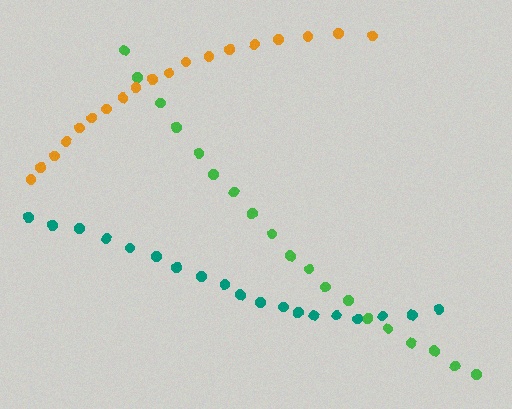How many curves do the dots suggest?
There are 3 distinct paths.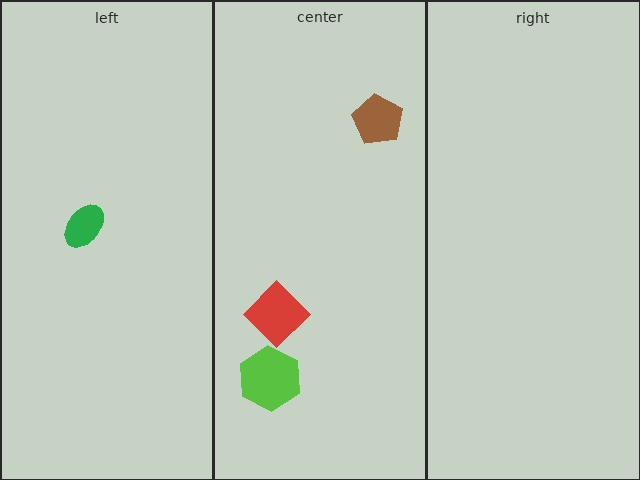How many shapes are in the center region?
3.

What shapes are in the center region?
The lime hexagon, the brown pentagon, the red diamond.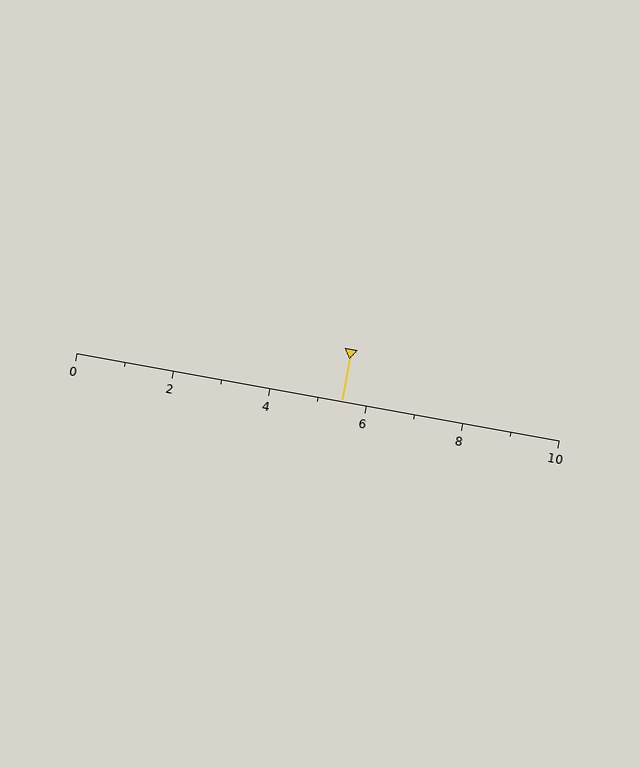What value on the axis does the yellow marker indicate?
The marker indicates approximately 5.5.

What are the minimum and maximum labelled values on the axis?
The axis runs from 0 to 10.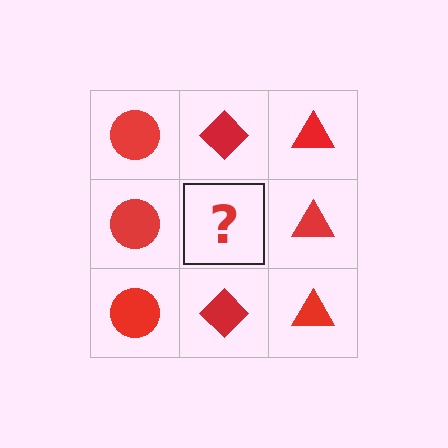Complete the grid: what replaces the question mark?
The question mark should be replaced with a red diamond.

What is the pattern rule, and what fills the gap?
The rule is that each column has a consistent shape. The gap should be filled with a red diamond.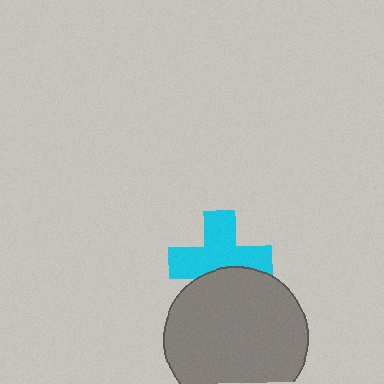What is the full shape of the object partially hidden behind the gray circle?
The partially hidden object is a cyan cross.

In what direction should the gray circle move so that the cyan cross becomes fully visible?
The gray circle should move down. That is the shortest direction to clear the overlap and leave the cyan cross fully visible.